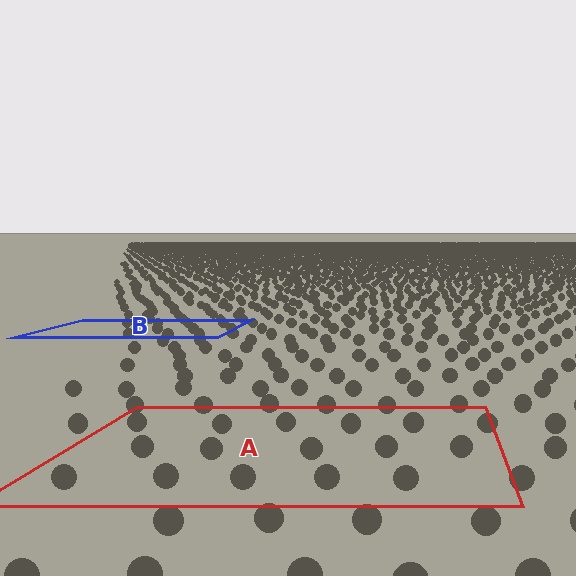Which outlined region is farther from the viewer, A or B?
Region B is farther from the viewer — the texture elements inside it appear smaller and more densely packed.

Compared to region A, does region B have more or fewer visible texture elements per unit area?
Region B has more texture elements per unit area — they are packed more densely because it is farther away.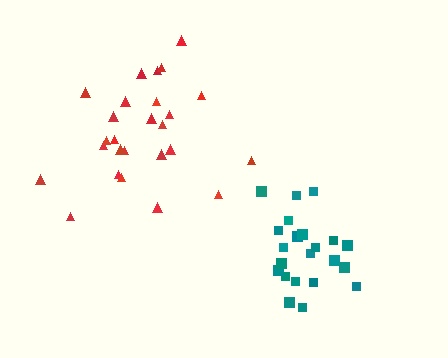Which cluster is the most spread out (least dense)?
Red.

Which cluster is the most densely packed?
Teal.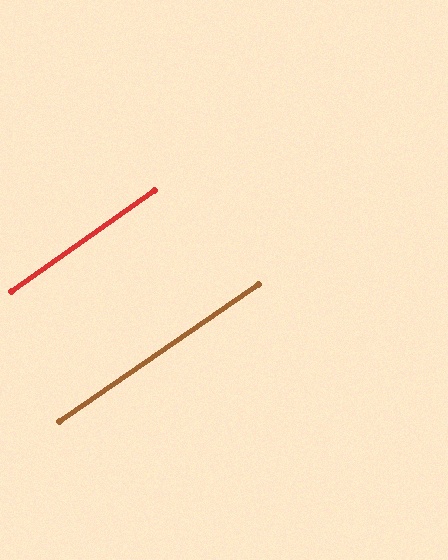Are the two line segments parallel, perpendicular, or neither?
Parallel — their directions differ by only 0.8°.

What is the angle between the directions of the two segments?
Approximately 1 degree.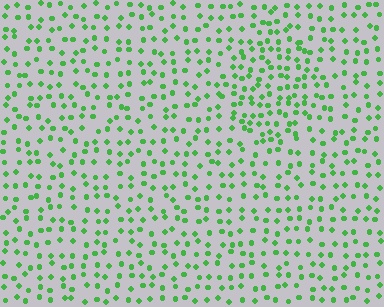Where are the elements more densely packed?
The elements are more densely packed inside the diamond boundary.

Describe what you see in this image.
The image contains small green elements arranged at two different densities. A diamond-shaped region is visible where the elements are more densely packed than the surrounding area.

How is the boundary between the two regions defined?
The boundary is defined by a change in element density (approximately 1.5x ratio). All elements are the same color, size, and shape.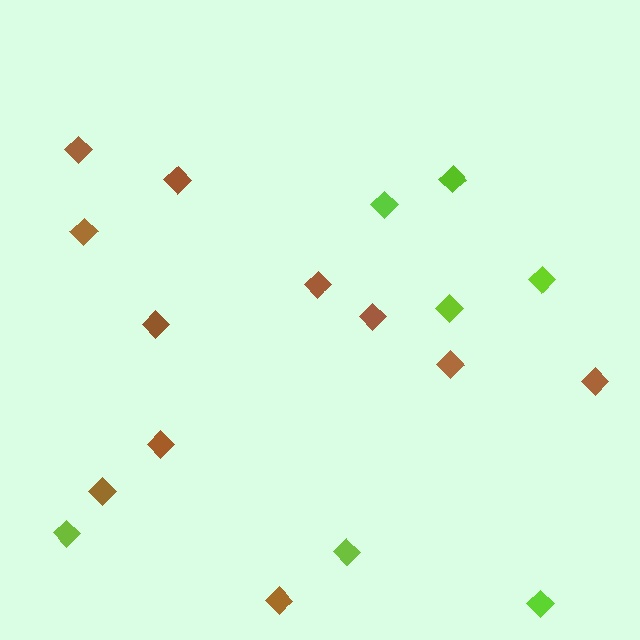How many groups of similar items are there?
There are 2 groups: one group of brown diamonds (11) and one group of lime diamonds (7).